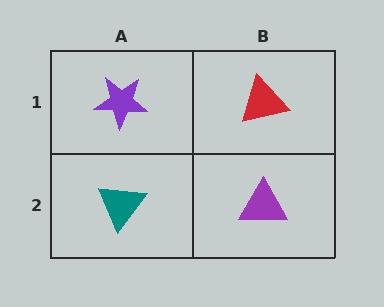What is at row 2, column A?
A teal triangle.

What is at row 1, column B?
A red triangle.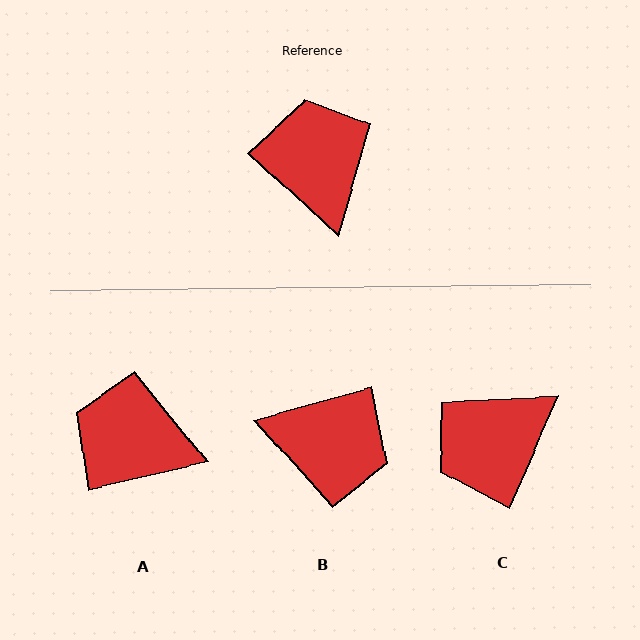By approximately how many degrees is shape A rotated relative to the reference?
Approximately 55 degrees counter-clockwise.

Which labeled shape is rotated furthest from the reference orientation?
B, about 122 degrees away.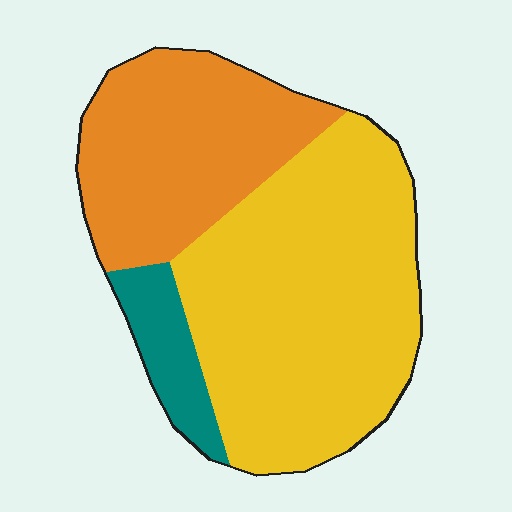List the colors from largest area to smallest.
From largest to smallest: yellow, orange, teal.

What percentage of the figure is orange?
Orange takes up about one third (1/3) of the figure.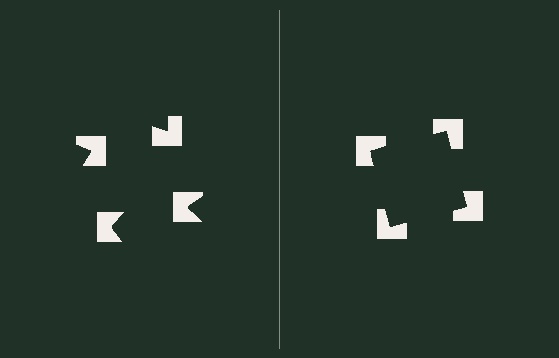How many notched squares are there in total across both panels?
8 — 4 on each side.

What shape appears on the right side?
An illusory square.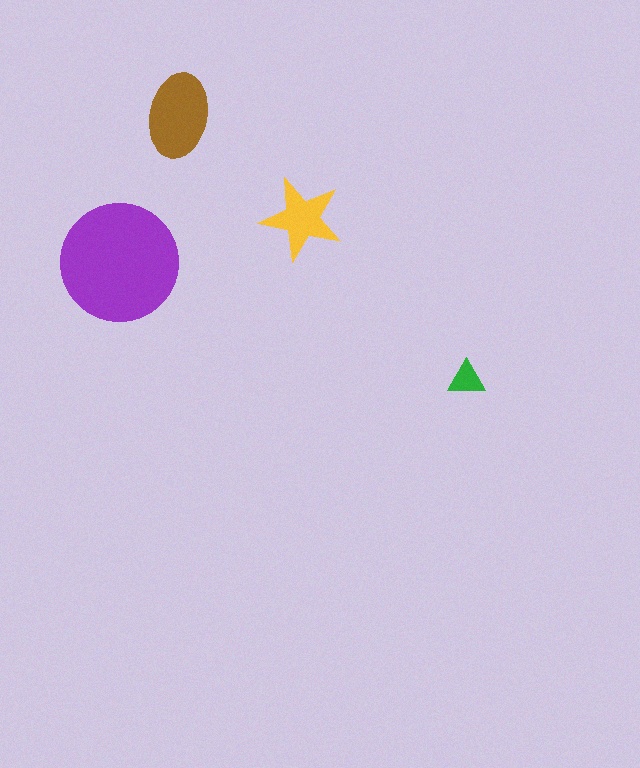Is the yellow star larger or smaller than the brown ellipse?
Smaller.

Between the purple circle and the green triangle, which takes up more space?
The purple circle.